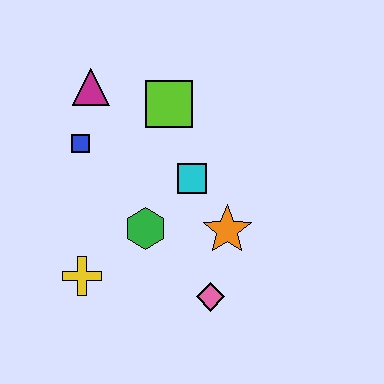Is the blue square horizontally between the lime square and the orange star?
No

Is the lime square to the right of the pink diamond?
No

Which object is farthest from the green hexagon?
The magenta triangle is farthest from the green hexagon.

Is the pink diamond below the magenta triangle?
Yes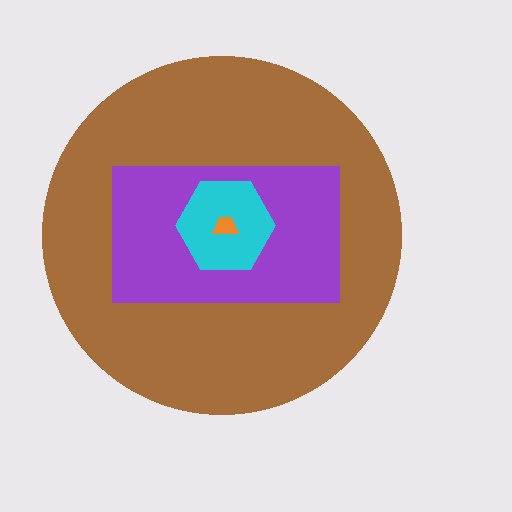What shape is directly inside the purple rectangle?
The cyan hexagon.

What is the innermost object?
The orange trapezoid.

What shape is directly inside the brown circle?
The purple rectangle.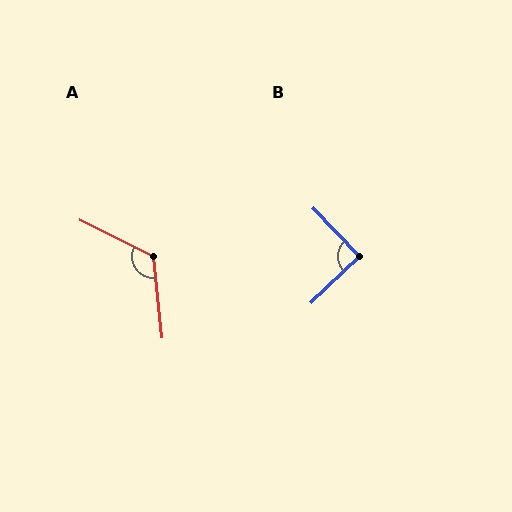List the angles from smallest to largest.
B (90°), A (123°).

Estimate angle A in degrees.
Approximately 123 degrees.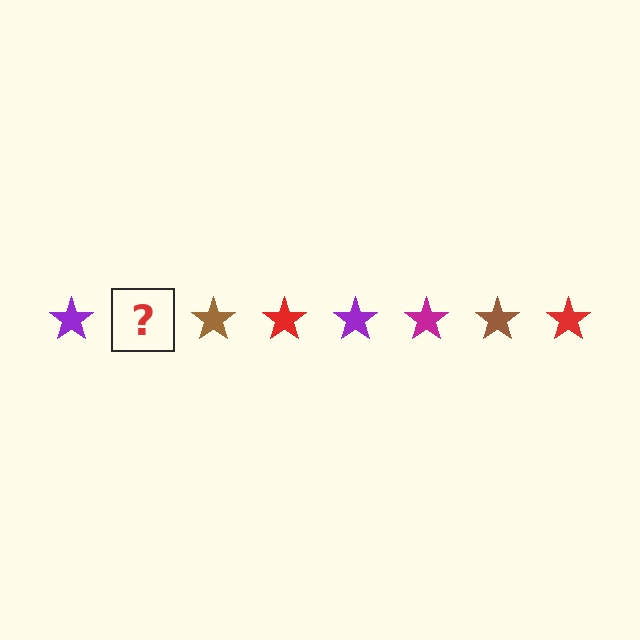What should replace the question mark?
The question mark should be replaced with a magenta star.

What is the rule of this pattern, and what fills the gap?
The rule is that the pattern cycles through purple, magenta, brown, red stars. The gap should be filled with a magenta star.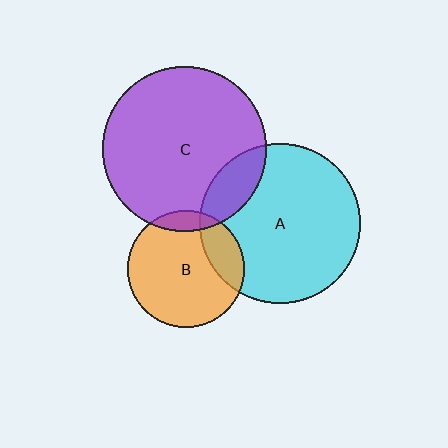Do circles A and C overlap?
Yes.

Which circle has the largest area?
Circle C (purple).